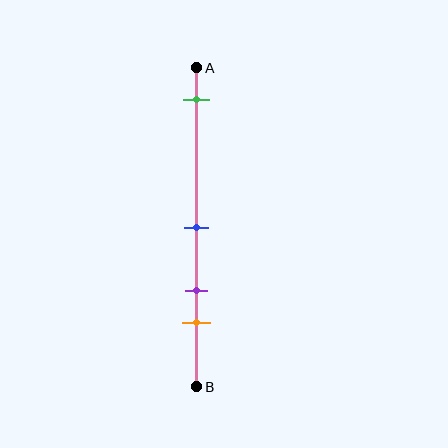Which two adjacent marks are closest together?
The purple and orange marks are the closest adjacent pair.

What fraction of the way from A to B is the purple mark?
The purple mark is approximately 70% (0.7) of the way from A to B.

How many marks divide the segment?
There are 4 marks dividing the segment.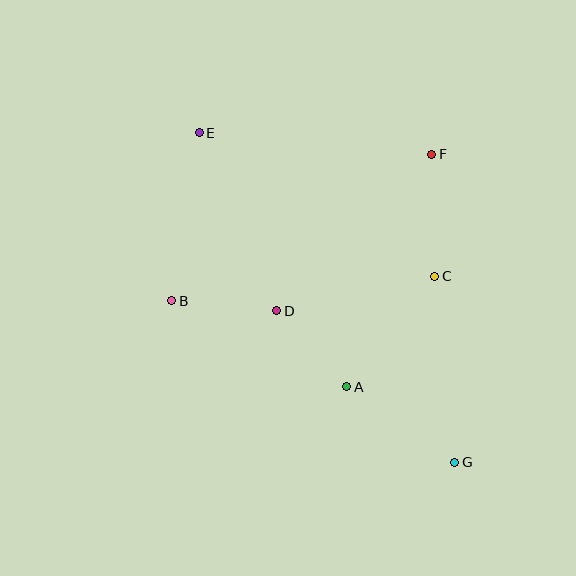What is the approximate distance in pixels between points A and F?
The distance between A and F is approximately 248 pixels.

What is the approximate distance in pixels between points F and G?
The distance between F and G is approximately 309 pixels.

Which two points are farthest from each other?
Points E and G are farthest from each other.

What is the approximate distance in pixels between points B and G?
The distance between B and G is approximately 325 pixels.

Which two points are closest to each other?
Points A and D are closest to each other.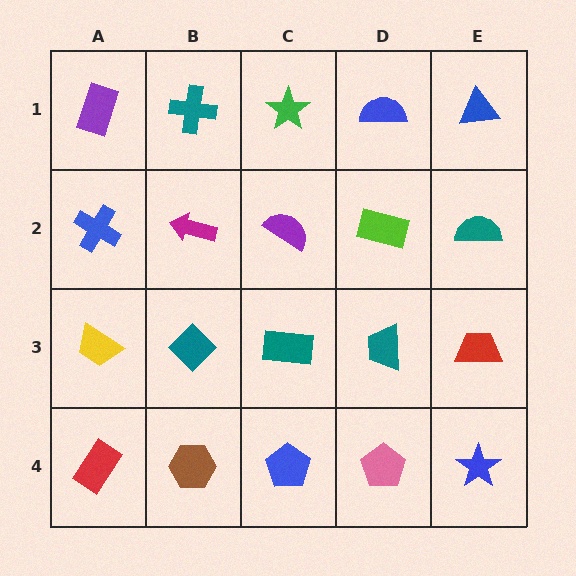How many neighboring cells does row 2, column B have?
4.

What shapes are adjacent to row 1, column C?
A purple semicircle (row 2, column C), a teal cross (row 1, column B), a blue semicircle (row 1, column D).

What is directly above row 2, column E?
A blue triangle.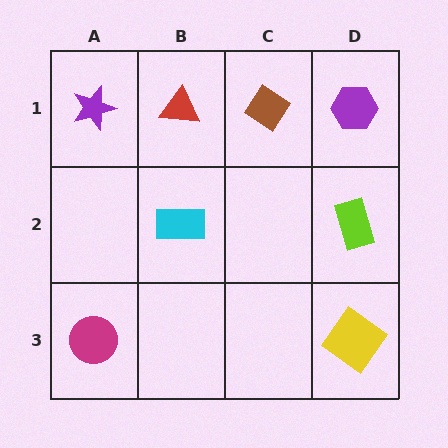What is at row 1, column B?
A red triangle.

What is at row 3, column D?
A yellow diamond.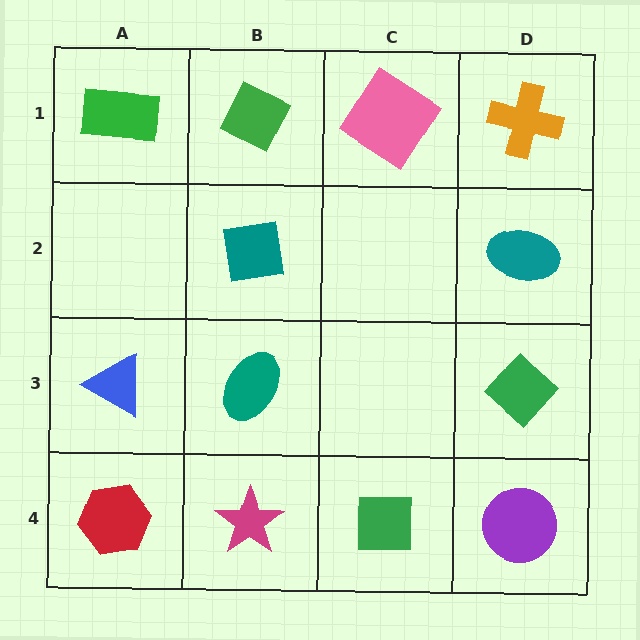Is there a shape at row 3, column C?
No, that cell is empty.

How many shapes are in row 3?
3 shapes.